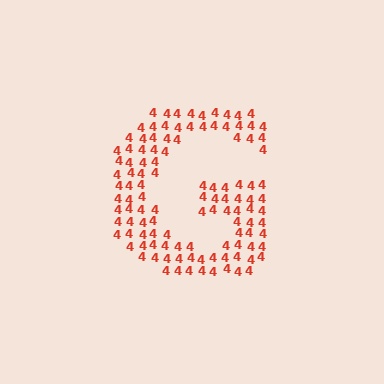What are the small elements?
The small elements are digit 4's.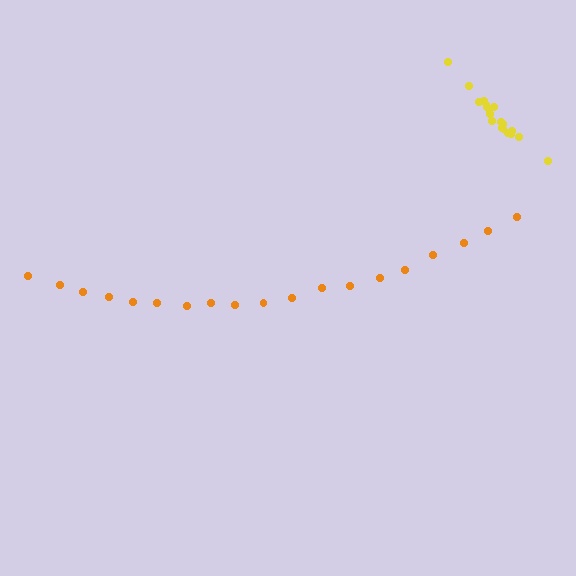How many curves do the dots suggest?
There are 2 distinct paths.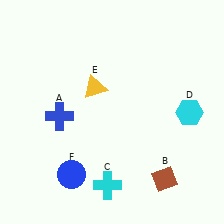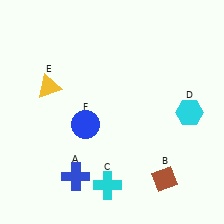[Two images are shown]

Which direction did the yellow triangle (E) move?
The yellow triangle (E) moved left.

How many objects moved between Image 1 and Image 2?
3 objects moved between the two images.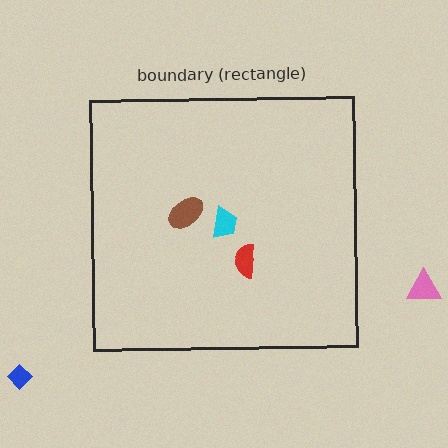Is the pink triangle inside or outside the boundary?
Outside.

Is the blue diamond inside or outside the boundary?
Outside.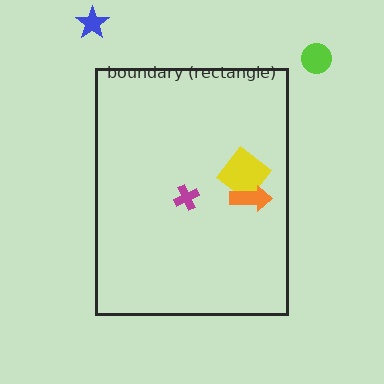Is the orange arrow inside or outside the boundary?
Inside.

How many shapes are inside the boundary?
3 inside, 2 outside.